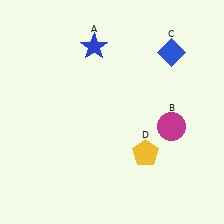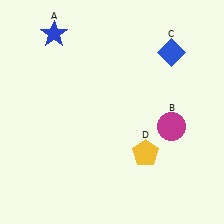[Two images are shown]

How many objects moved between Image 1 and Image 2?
1 object moved between the two images.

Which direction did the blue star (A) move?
The blue star (A) moved left.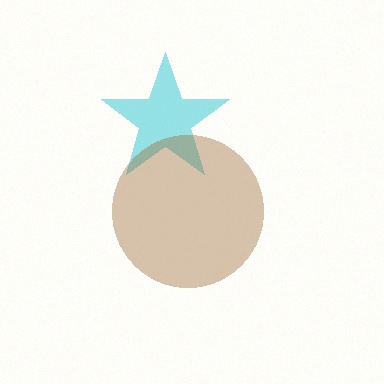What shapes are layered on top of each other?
The layered shapes are: a cyan star, a brown circle.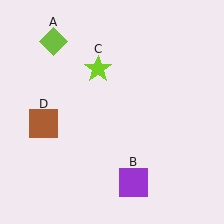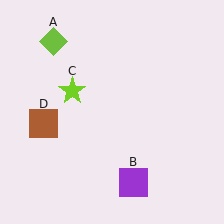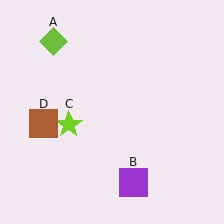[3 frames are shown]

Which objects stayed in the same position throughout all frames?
Lime diamond (object A) and purple square (object B) and brown square (object D) remained stationary.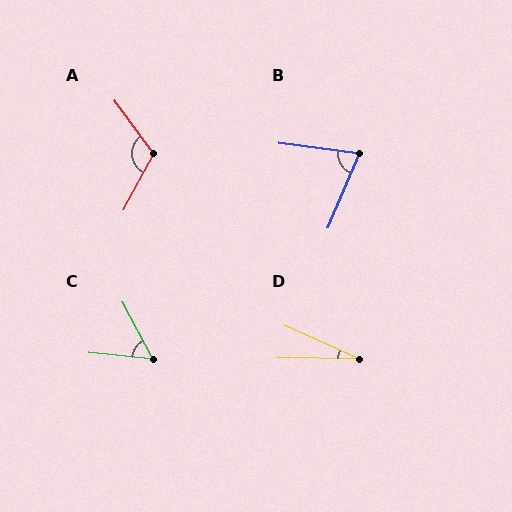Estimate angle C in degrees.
Approximately 56 degrees.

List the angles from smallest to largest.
D (23°), C (56°), B (75°), A (115°).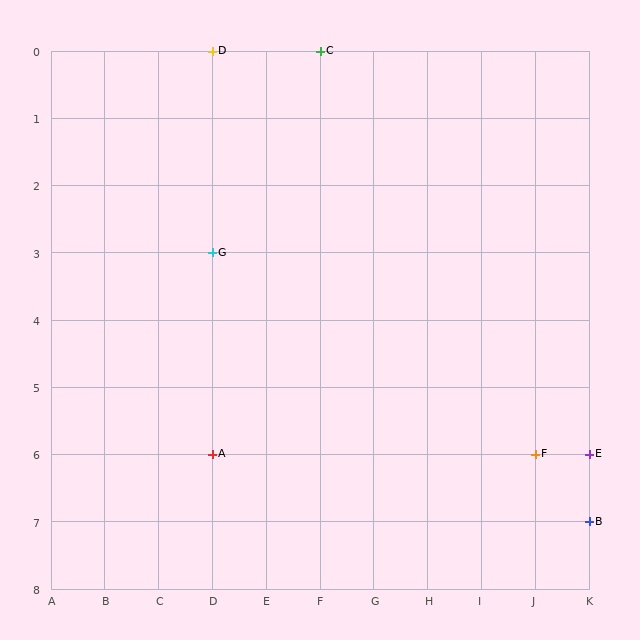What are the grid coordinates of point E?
Point E is at grid coordinates (K, 6).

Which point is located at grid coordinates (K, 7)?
Point B is at (K, 7).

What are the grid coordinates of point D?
Point D is at grid coordinates (D, 0).